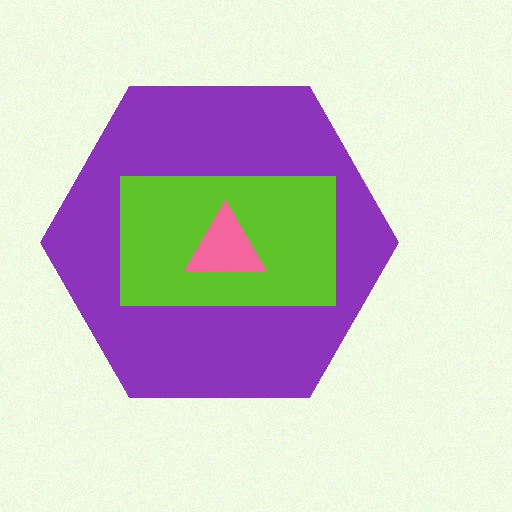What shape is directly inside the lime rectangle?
The pink triangle.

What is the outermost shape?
The purple hexagon.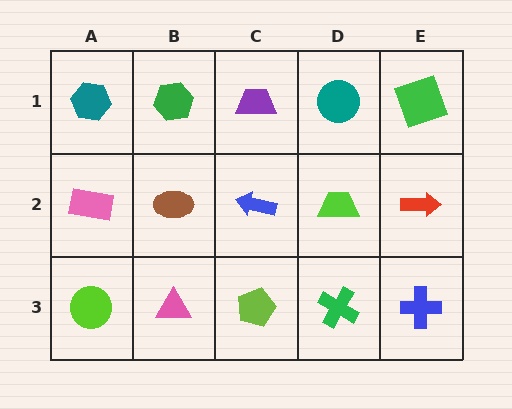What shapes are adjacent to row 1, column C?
A blue arrow (row 2, column C), a green hexagon (row 1, column B), a teal circle (row 1, column D).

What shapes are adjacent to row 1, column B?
A brown ellipse (row 2, column B), a teal hexagon (row 1, column A), a purple trapezoid (row 1, column C).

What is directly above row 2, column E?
A green square.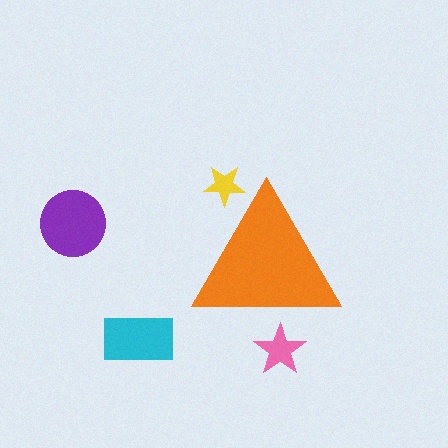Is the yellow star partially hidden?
Yes, the yellow star is partially hidden behind the orange triangle.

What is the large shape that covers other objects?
An orange triangle.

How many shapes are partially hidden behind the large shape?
2 shapes are partially hidden.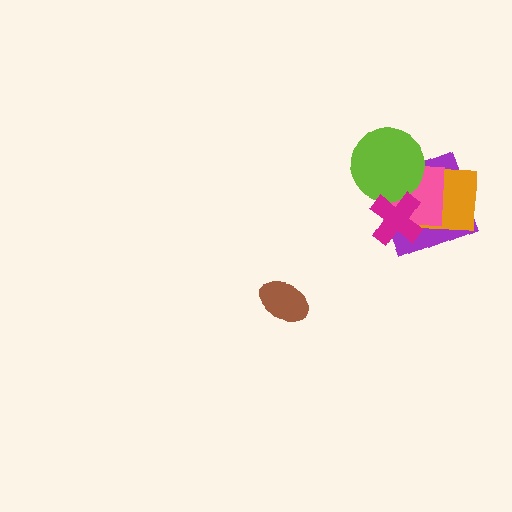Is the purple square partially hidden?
Yes, it is partially covered by another shape.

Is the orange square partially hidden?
Yes, it is partially covered by another shape.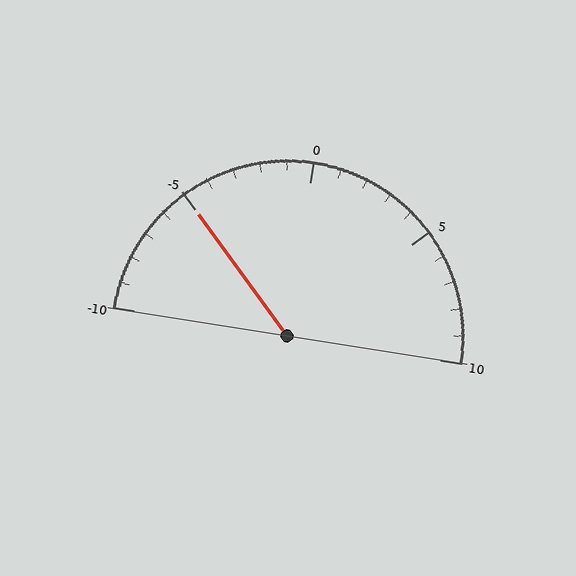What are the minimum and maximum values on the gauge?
The gauge ranges from -10 to 10.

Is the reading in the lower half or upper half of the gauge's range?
The reading is in the lower half of the range (-10 to 10).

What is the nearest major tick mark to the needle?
The nearest major tick mark is -5.